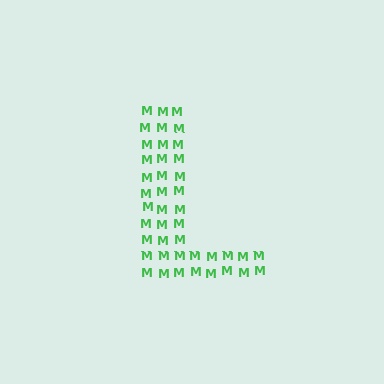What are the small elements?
The small elements are letter M's.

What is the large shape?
The large shape is the letter L.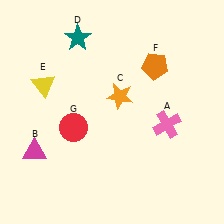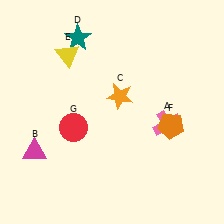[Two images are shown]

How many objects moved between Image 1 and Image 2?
2 objects moved between the two images.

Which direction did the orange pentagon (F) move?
The orange pentagon (F) moved down.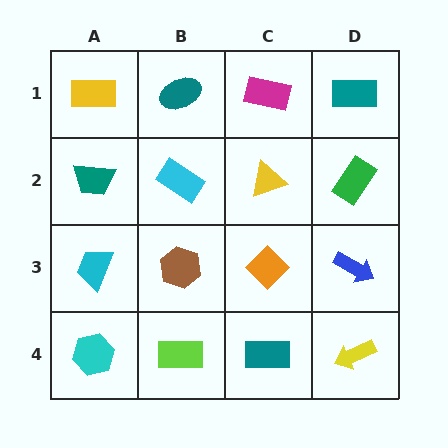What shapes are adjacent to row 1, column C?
A yellow triangle (row 2, column C), a teal ellipse (row 1, column B), a teal rectangle (row 1, column D).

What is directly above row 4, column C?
An orange diamond.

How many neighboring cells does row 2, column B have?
4.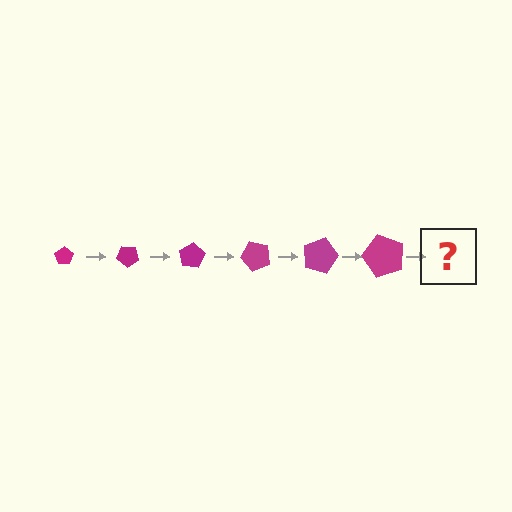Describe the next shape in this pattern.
It should be a pentagon, larger than the previous one and rotated 240 degrees from the start.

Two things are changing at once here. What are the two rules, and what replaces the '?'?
The two rules are that the pentagon grows larger each step and it rotates 40 degrees each step. The '?' should be a pentagon, larger than the previous one and rotated 240 degrees from the start.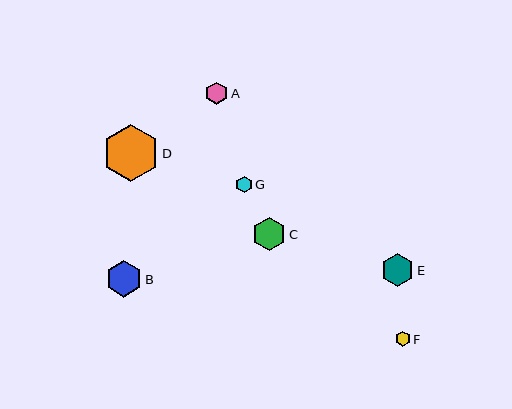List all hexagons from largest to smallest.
From largest to smallest: D, B, C, E, A, G, F.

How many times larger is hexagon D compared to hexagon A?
Hexagon D is approximately 2.6 times the size of hexagon A.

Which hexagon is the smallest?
Hexagon F is the smallest with a size of approximately 15 pixels.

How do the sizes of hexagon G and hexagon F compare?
Hexagon G and hexagon F are approximately the same size.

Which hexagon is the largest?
Hexagon D is the largest with a size of approximately 57 pixels.